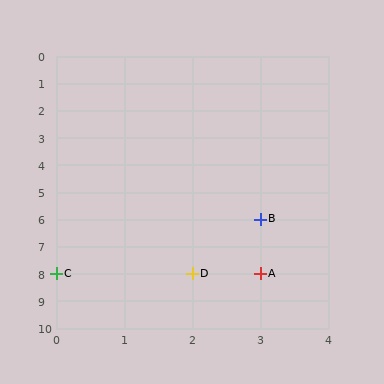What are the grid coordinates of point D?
Point D is at grid coordinates (2, 8).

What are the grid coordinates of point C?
Point C is at grid coordinates (0, 8).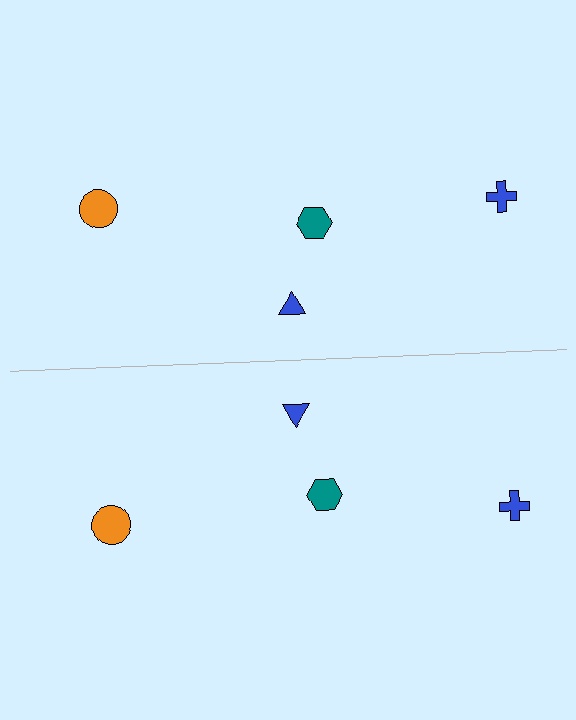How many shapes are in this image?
There are 8 shapes in this image.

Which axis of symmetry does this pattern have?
The pattern has a horizontal axis of symmetry running through the center of the image.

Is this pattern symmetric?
Yes, this pattern has bilateral (reflection) symmetry.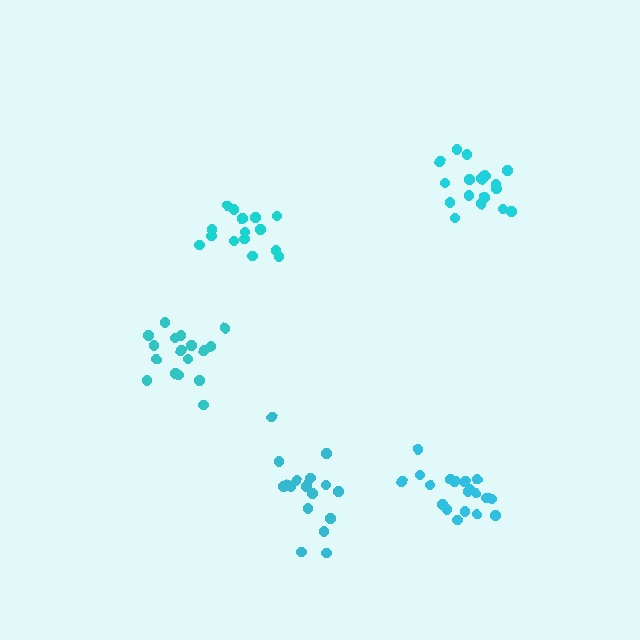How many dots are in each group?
Group 1: 18 dots, Group 2: 20 dots, Group 3: 15 dots, Group 4: 17 dots, Group 5: 17 dots (87 total).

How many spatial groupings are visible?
There are 5 spatial groupings.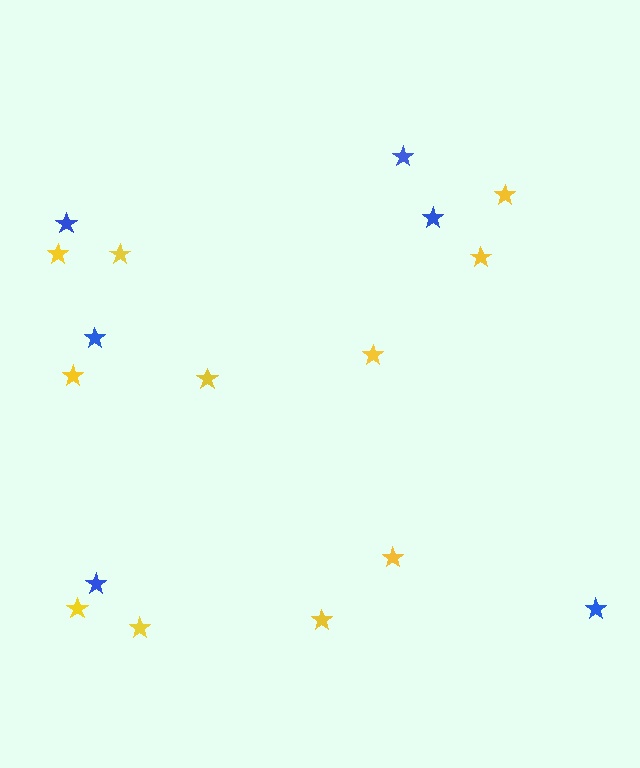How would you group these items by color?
There are 2 groups: one group of yellow stars (11) and one group of blue stars (6).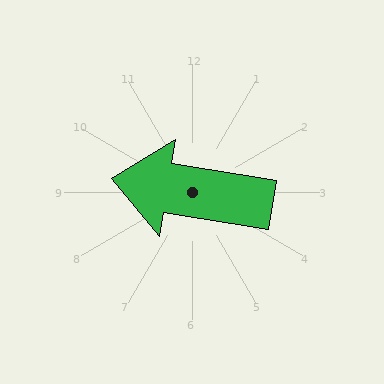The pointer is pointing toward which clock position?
Roughly 9 o'clock.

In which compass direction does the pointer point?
West.